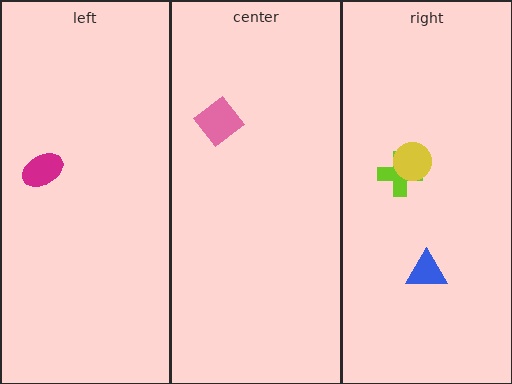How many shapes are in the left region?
1.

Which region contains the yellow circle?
The right region.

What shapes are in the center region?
The pink diamond.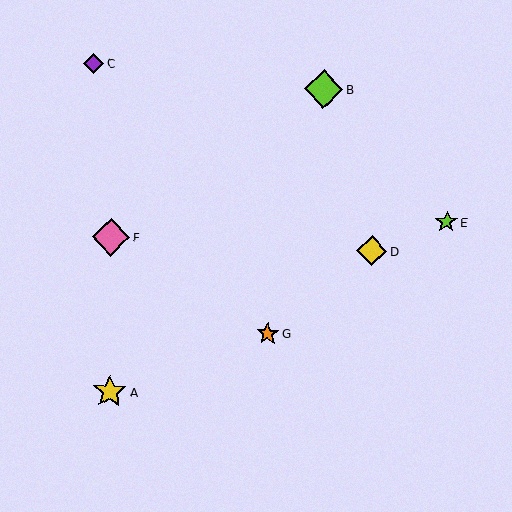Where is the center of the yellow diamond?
The center of the yellow diamond is at (372, 251).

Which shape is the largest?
The lime diamond (labeled B) is the largest.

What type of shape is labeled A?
Shape A is a yellow star.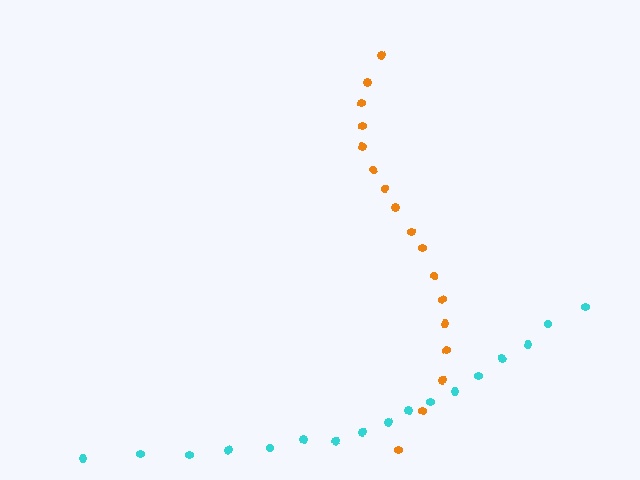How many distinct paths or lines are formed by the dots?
There are 2 distinct paths.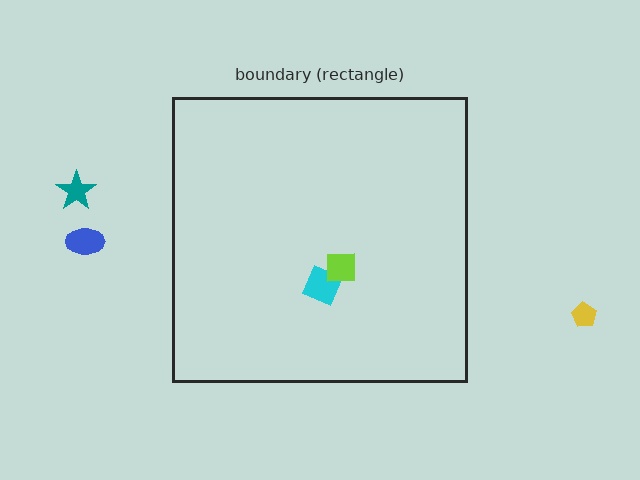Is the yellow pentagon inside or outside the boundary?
Outside.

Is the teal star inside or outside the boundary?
Outside.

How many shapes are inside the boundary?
2 inside, 3 outside.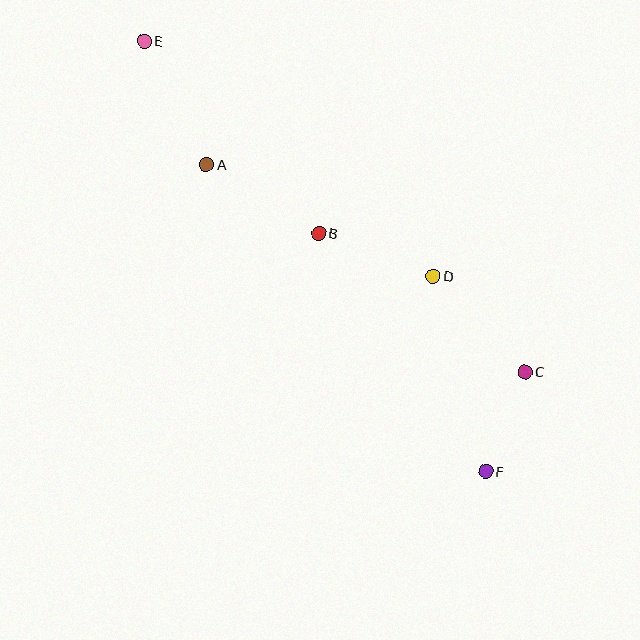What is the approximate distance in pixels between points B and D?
The distance between B and D is approximately 122 pixels.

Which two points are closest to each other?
Points C and F are closest to each other.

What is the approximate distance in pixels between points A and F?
The distance between A and F is approximately 415 pixels.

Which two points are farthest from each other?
Points E and F are farthest from each other.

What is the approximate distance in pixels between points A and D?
The distance between A and D is approximately 253 pixels.